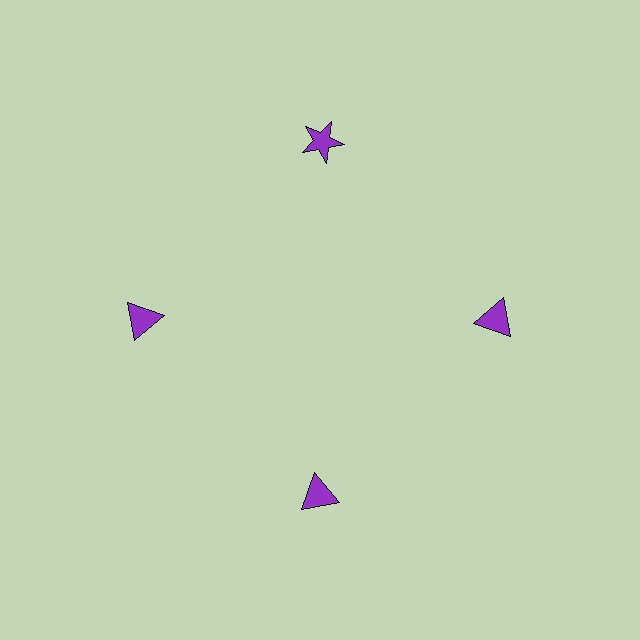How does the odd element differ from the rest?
It has a different shape: star instead of triangle.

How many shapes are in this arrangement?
There are 4 shapes arranged in a ring pattern.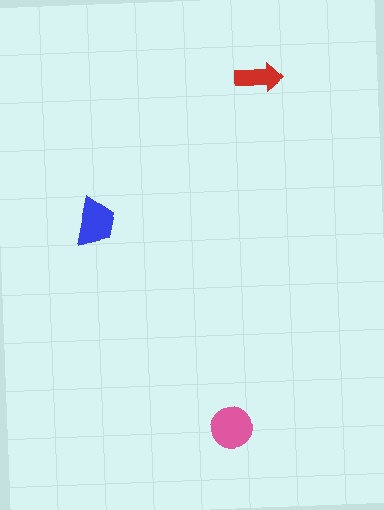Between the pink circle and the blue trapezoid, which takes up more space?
The pink circle.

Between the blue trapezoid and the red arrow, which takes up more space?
The blue trapezoid.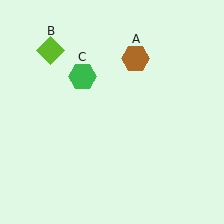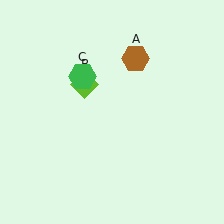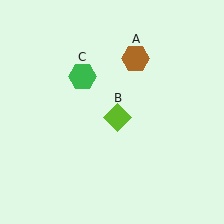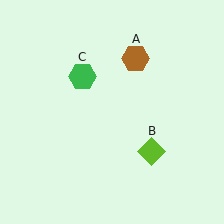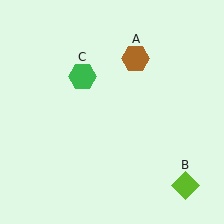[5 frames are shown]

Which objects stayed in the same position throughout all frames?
Brown hexagon (object A) and green hexagon (object C) remained stationary.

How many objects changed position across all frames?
1 object changed position: lime diamond (object B).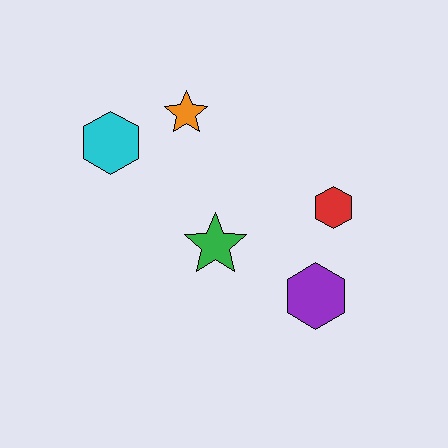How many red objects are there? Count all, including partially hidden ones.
There is 1 red object.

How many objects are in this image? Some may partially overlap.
There are 5 objects.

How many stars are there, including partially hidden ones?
There are 2 stars.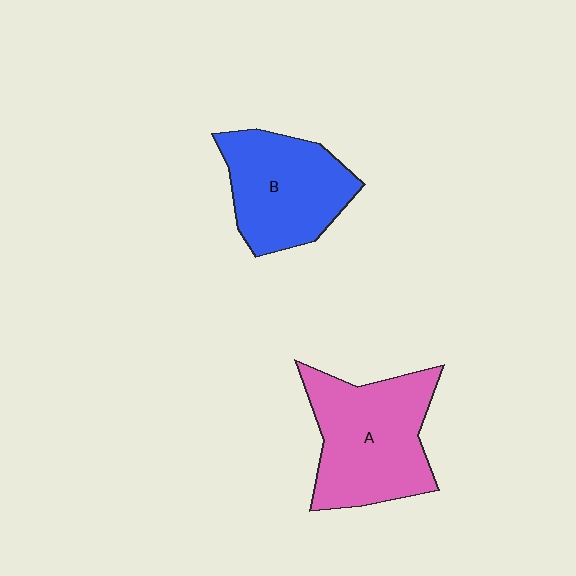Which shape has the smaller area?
Shape B (blue).